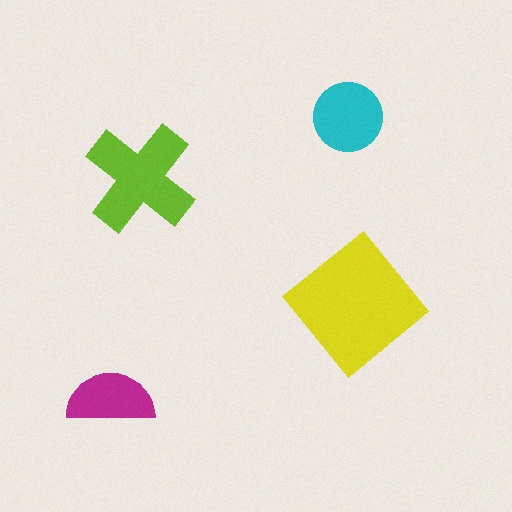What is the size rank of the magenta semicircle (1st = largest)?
4th.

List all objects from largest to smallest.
The yellow diamond, the lime cross, the cyan circle, the magenta semicircle.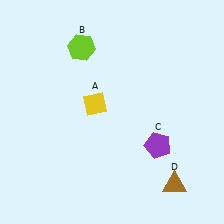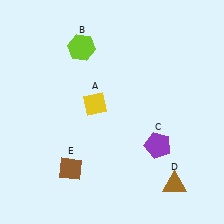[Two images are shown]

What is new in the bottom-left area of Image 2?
A brown diamond (E) was added in the bottom-left area of Image 2.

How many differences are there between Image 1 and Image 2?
There is 1 difference between the two images.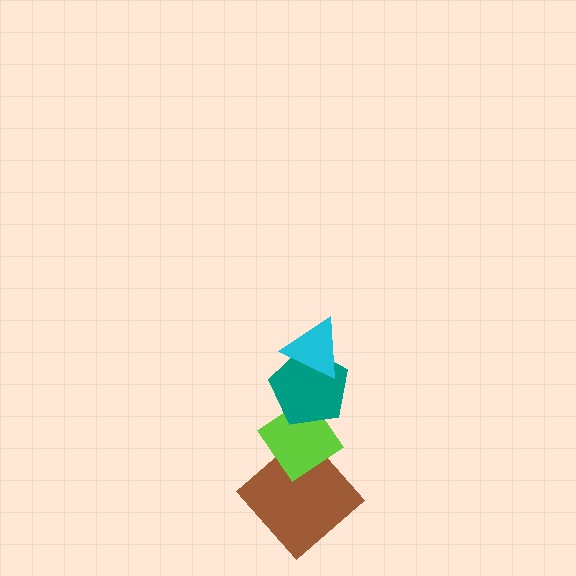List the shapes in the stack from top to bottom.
From top to bottom: the cyan triangle, the teal pentagon, the lime diamond, the brown diamond.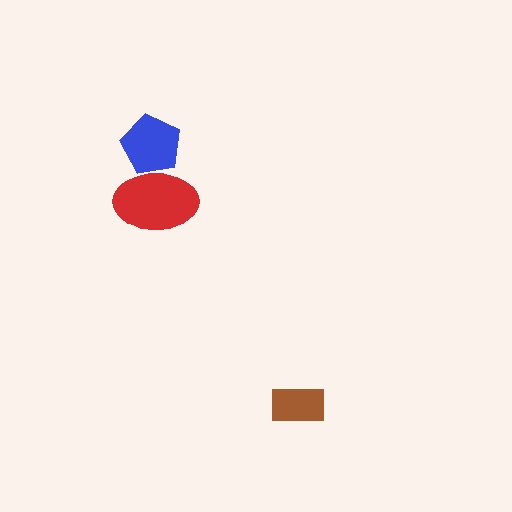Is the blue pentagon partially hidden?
Yes, it is partially covered by another shape.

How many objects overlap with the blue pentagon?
1 object overlaps with the blue pentagon.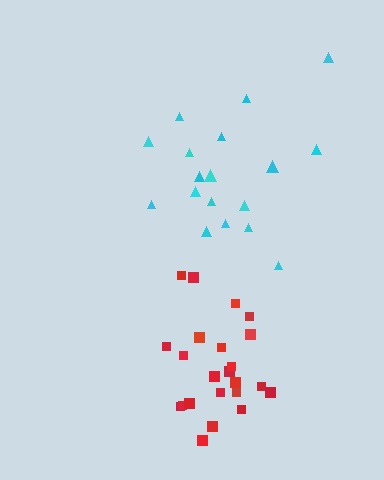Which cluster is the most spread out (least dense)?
Cyan.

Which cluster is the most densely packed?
Red.